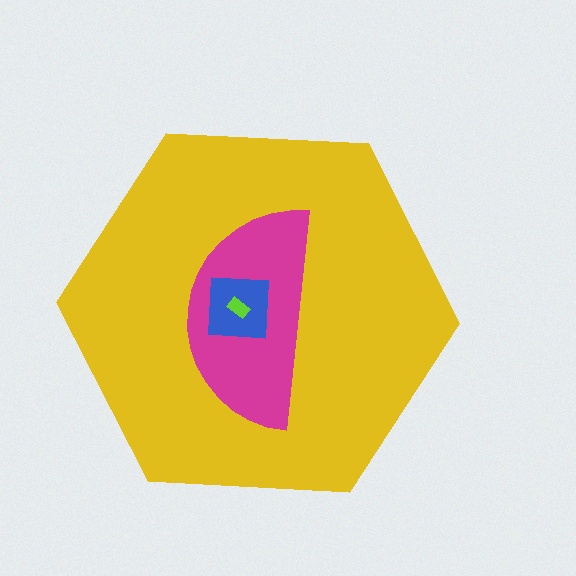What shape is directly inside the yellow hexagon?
The magenta semicircle.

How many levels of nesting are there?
4.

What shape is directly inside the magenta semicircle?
The blue square.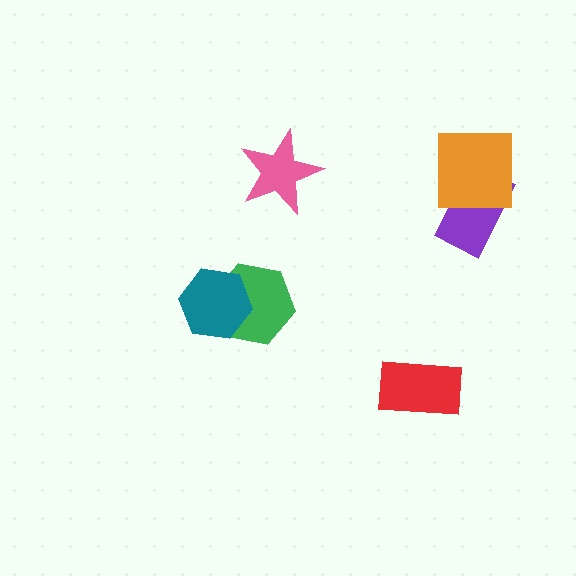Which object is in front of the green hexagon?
The teal hexagon is in front of the green hexagon.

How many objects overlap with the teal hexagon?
1 object overlaps with the teal hexagon.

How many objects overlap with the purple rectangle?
1 object overlaps with the purple rectangle.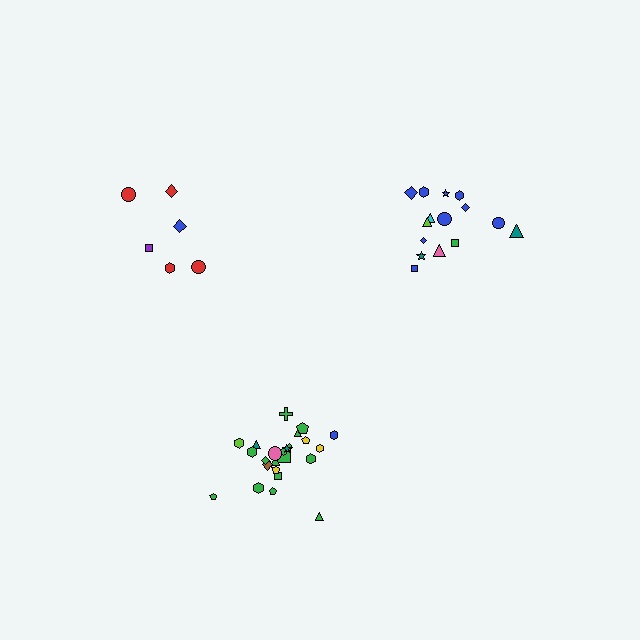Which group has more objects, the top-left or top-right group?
The top-right group.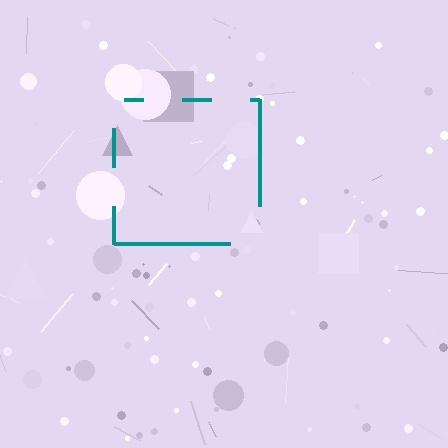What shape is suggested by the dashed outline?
The dashed outline suggests a square.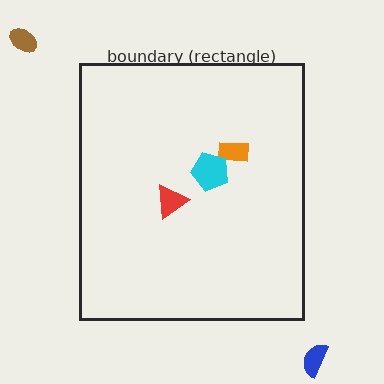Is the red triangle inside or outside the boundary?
Inside.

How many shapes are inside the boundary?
3 inside, 2 outside.